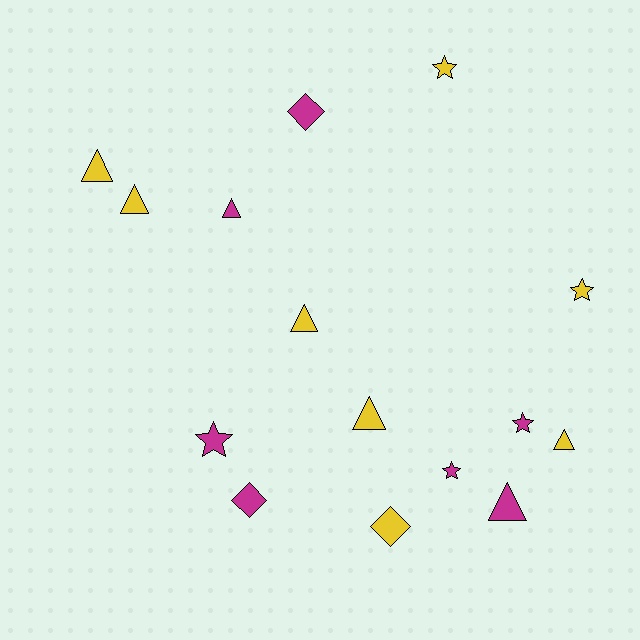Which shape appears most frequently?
Triangle, with 7 objects.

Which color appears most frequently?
Yellow, with 8 objects.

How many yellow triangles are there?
There are 5 yellow triangles.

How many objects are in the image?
There are 15 objects.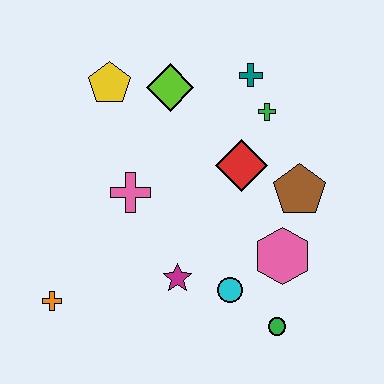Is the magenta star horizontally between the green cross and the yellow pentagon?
Yes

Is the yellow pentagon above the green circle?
Yes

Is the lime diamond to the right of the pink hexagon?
No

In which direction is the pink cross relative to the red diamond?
The pink cross is to the left of the red diamond.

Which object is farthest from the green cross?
The orange cross is farthest from the green cross.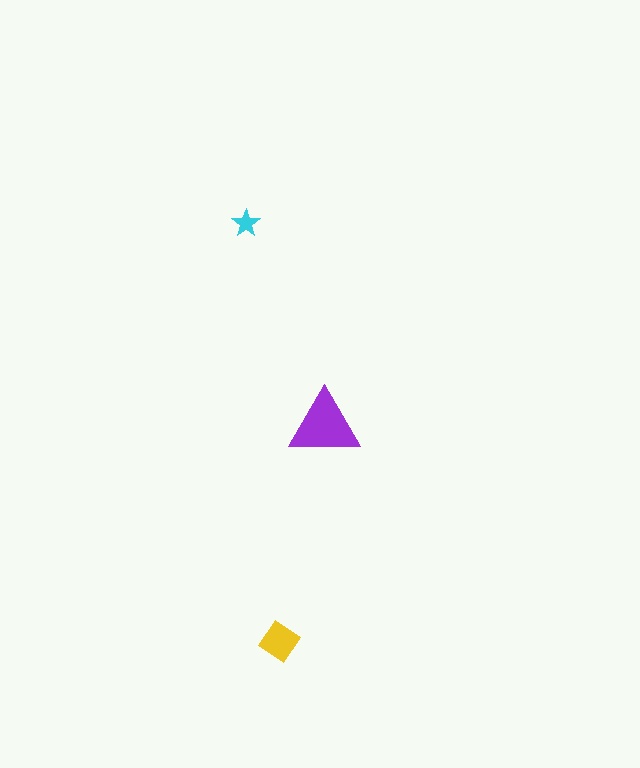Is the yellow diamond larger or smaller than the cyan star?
Larger.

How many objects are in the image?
There are 3 objects in the image.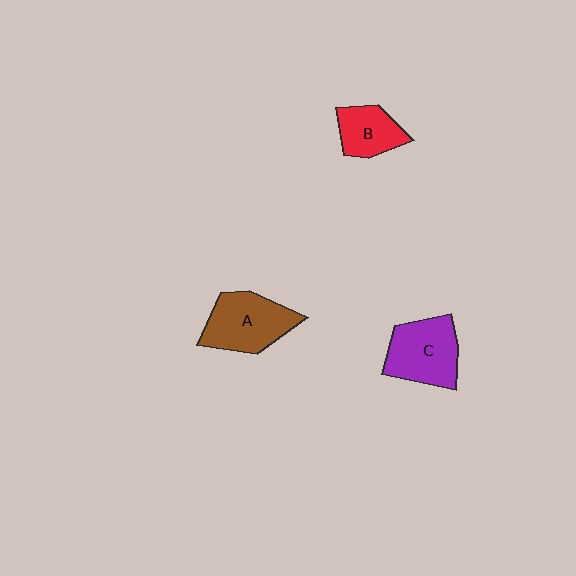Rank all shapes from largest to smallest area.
From largest to smallest: A (brown), C (purple), B (red).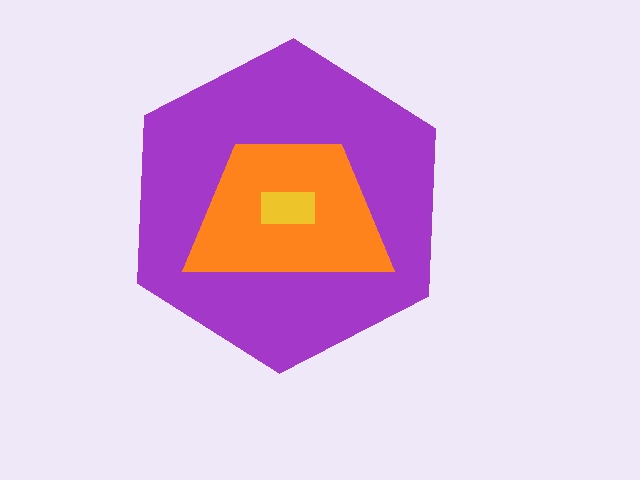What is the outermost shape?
The purple hexagon.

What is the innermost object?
The yellow rectangle.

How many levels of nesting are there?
3.